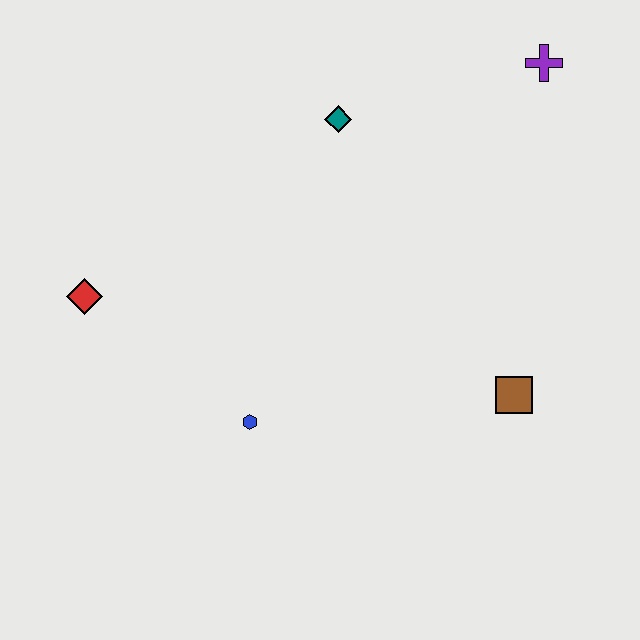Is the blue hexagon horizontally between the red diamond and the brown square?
Yes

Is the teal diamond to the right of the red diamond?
Yes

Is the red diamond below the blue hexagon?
No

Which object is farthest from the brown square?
The red diamond is farthest from the brown square.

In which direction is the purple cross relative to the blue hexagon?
The purple cross is above the blue hexagon.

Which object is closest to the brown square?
The blue hexagon is closest to the brown square.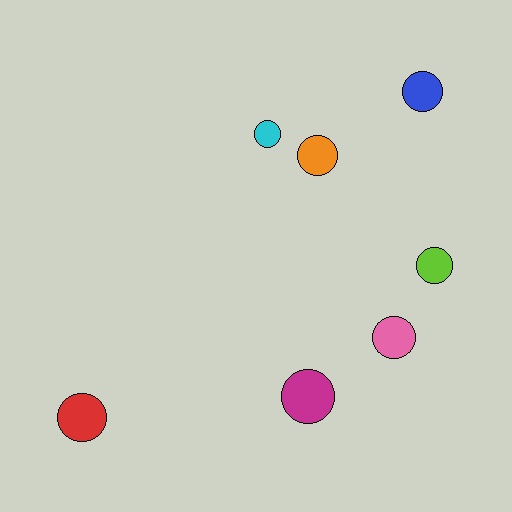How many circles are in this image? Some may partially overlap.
There are 7 circles.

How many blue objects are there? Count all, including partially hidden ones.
There is 1 blue object.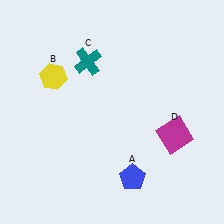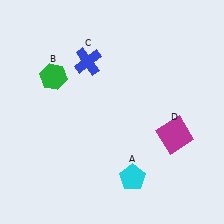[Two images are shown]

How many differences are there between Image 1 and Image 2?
There are 3 differences between the two images.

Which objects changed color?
A changed from blue to cyan. B changed from yellow to green. C changed from teal to blue.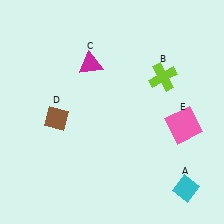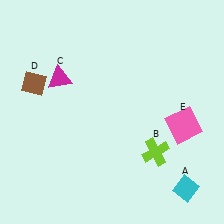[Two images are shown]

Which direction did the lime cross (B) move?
The lime cross (B) moved down.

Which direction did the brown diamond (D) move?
The brown diamond (D) moved up.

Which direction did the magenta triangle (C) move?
The magenta triangle (C) moved left.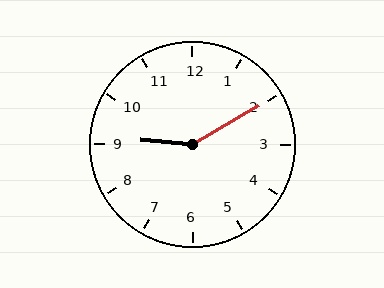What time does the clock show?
9:10.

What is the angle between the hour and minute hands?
Approximately 145 degrees.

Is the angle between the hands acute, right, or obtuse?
It is obtuse.